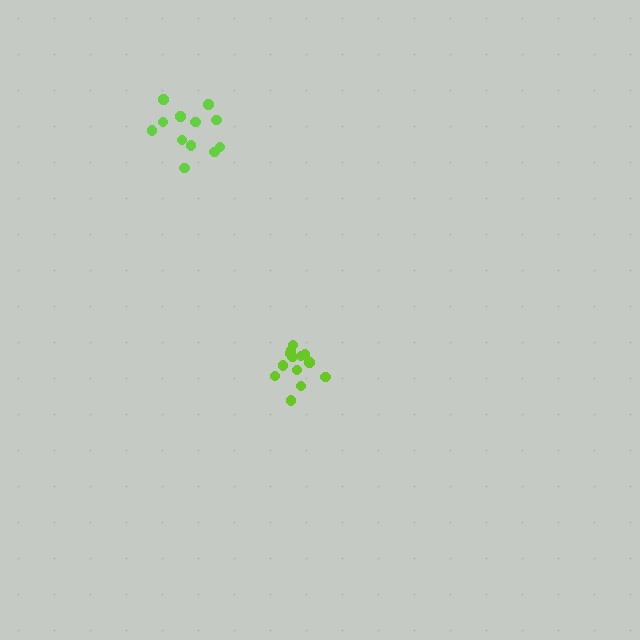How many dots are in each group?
Group 1: 12 dots, Group 2: 13 dots (25 total).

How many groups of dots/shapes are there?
There are 2 groups.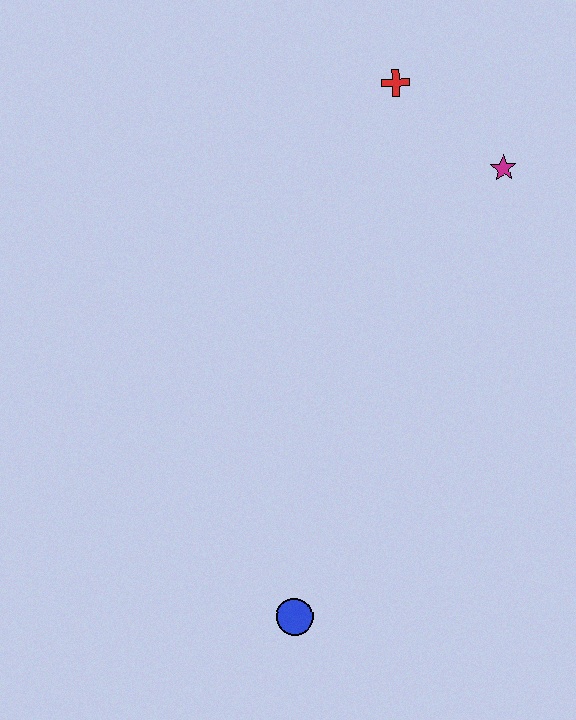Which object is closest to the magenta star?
The red cross is closest to the magenta star.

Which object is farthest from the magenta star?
The blue circle is farthest from the magenta star.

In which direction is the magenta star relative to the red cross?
The magenta star is to the right of the red cross.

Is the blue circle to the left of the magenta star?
Yes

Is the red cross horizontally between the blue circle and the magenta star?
Yes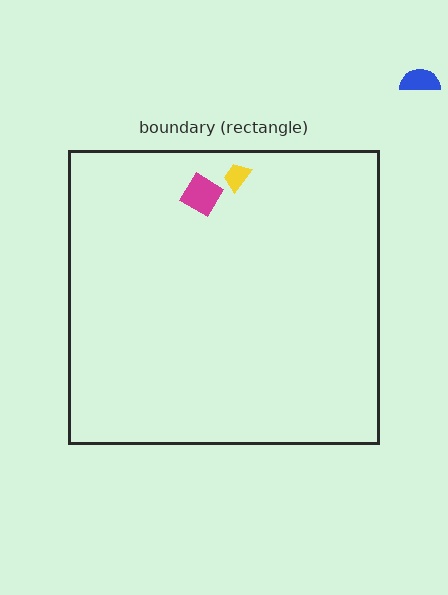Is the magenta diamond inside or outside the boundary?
Inside.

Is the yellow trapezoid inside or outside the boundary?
Inside.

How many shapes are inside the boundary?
2 inside, 1 outside.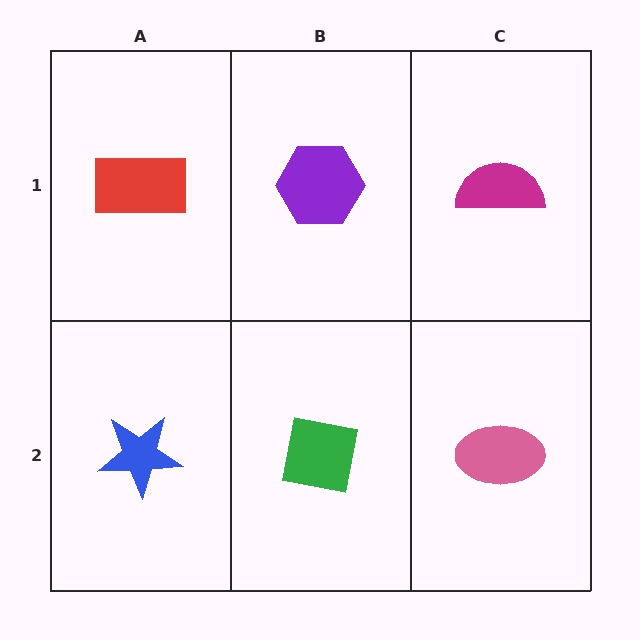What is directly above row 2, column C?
A magenta semicircle.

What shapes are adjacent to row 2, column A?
A red rectangle (row 1, column A), a green square (row 2, column B).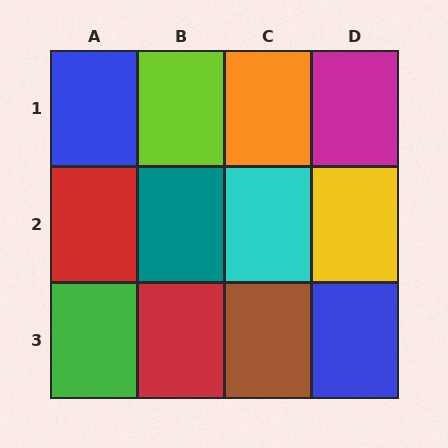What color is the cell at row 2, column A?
Red.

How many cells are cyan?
1 cell is cyan.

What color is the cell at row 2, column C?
Cyan.